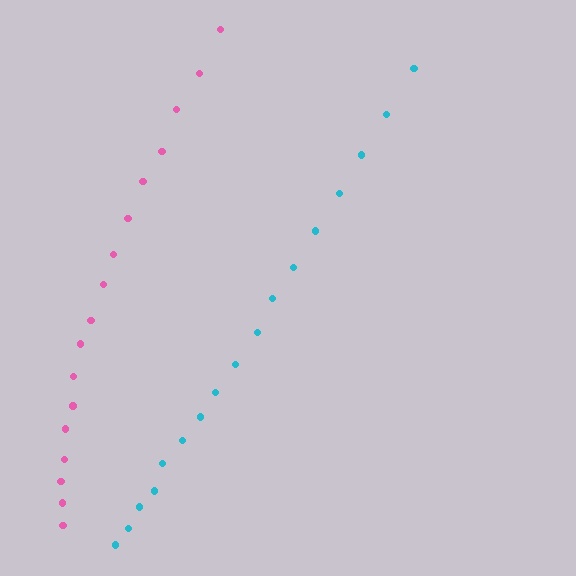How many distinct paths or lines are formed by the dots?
There are 2 distinct paths.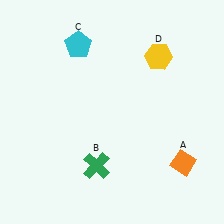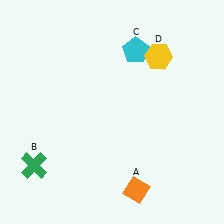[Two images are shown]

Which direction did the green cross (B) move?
The green cross (B) moved left.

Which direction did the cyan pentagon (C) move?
The cyan pentagon (C) moved right.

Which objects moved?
The objects that moved are: the orange diamond (A), the green cross (B), the cyan pentagon (C).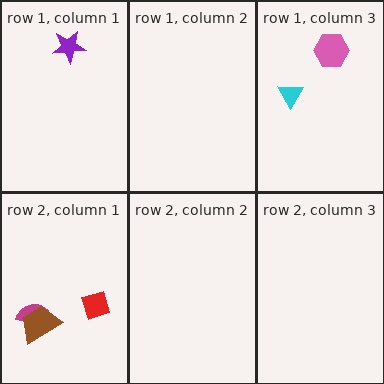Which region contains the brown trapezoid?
The row 2, column 1 region.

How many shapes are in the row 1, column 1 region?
1.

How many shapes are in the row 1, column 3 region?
2.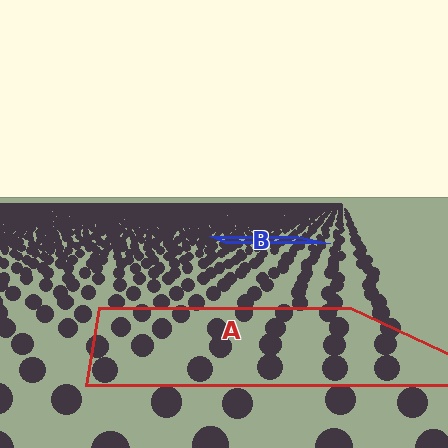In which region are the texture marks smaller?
The texture marks are smaller in region B, because it is farther away.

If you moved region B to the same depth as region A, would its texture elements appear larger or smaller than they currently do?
They would appear larger. At a closer depth, the same texture elements are projected at a bigger on-screen size.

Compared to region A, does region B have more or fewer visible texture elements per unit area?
Region B has more texture elements per unit area — they are packed more densely because it is farther away.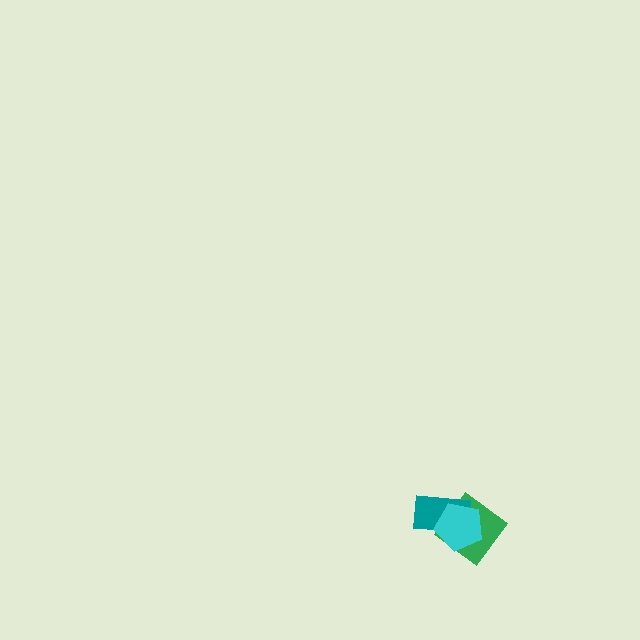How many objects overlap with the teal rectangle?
2 objects overlap with the teal rectangle.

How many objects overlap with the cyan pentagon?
2 objects overlap with the cyan pentagon.